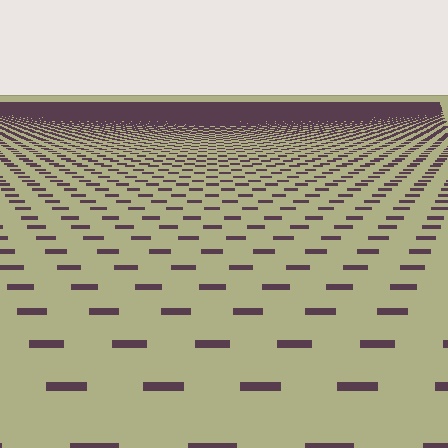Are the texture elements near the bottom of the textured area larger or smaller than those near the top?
Larger. Near the bottom, elements are closer to the viewer and appear at a bigger on-screen size.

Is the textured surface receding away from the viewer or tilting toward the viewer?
The surface is receding away from the viewer. Texture elements get smaller and denser toward the top.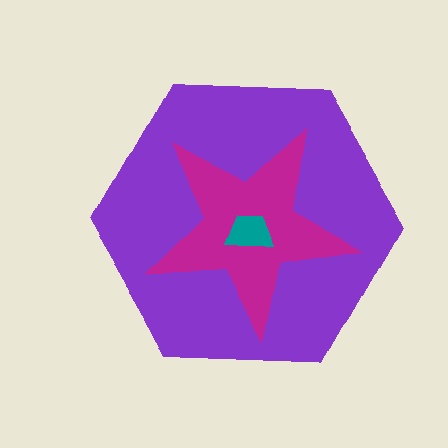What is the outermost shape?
The purple hexagon.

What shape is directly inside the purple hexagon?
The magenta star.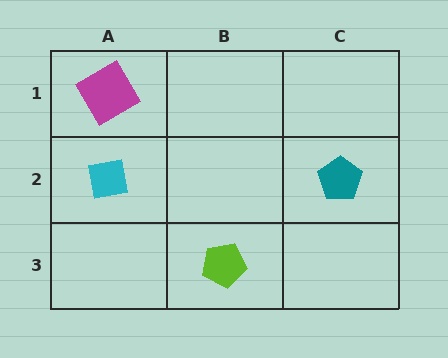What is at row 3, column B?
A lime pentagon.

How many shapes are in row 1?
1 shape.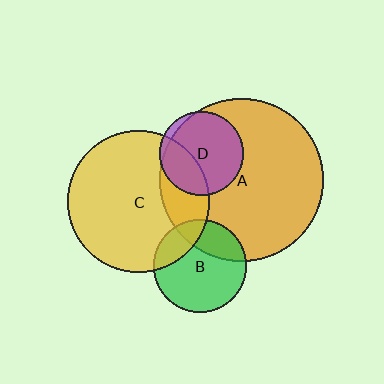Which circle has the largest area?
Circle A (orange).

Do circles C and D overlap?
Yes.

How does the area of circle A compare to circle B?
Approximately 3.1 times.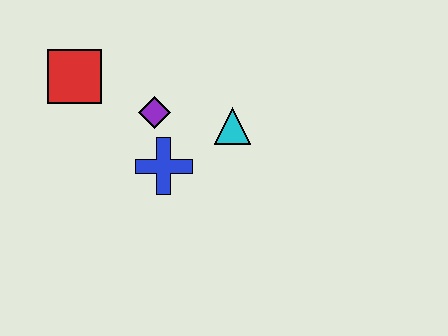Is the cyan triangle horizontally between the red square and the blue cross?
No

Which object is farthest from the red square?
The cyan triangle is farthest from the red square.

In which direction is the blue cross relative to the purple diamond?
The blue cross is below the purple diamond.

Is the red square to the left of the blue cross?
Yes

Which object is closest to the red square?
The purple diamond is closest to the red square.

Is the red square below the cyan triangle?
No